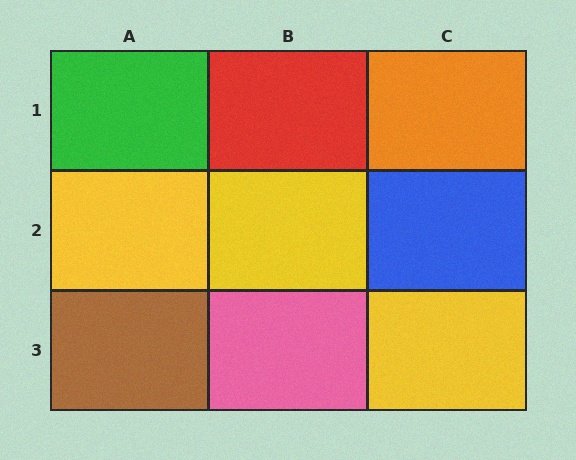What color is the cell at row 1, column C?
Orange.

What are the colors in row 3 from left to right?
Brown, pink, yellow.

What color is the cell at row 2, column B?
Yellow.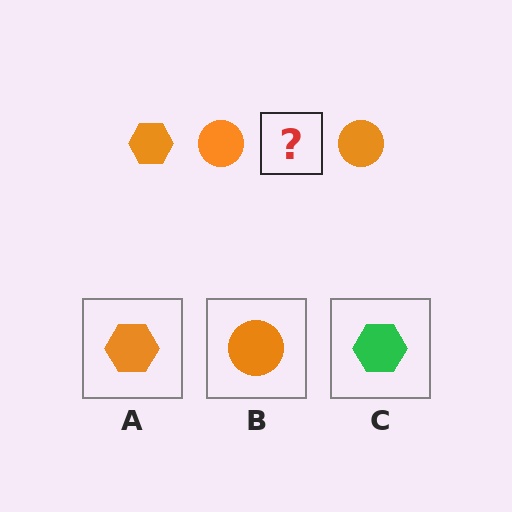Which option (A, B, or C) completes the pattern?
A.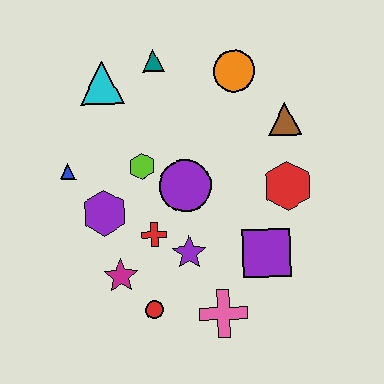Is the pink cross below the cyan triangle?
Yes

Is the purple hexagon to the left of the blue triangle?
No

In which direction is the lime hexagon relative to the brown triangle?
The lime hexagon is to the left of the brown triangle.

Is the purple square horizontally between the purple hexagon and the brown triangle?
Yes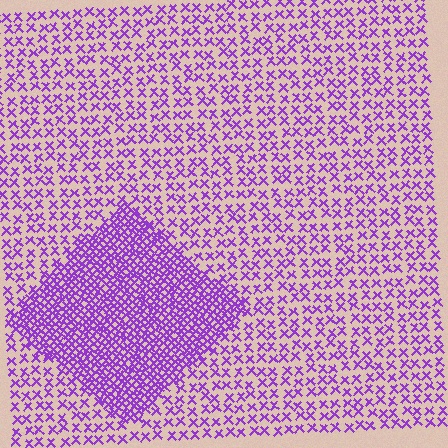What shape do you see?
I see a diamond.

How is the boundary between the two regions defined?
The boundary is defined by a change in element density (approximately 2.6x ratio). All elements are the same color, size, and shape.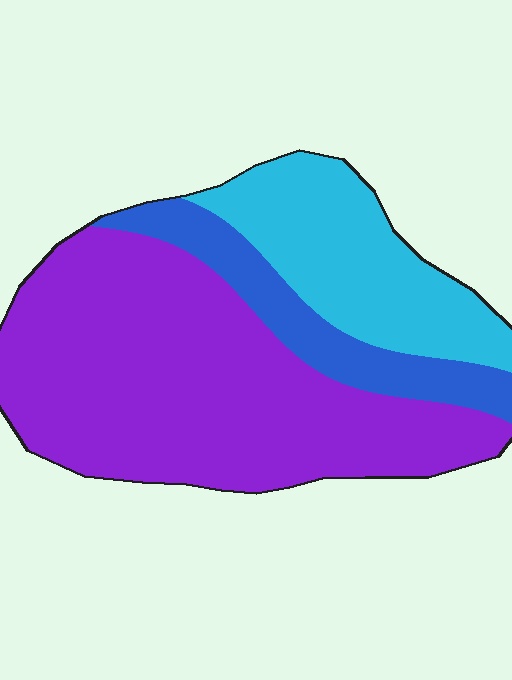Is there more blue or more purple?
Purple.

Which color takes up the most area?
Purple, at roughly 60%.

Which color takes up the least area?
Blue, at roughly 15%.